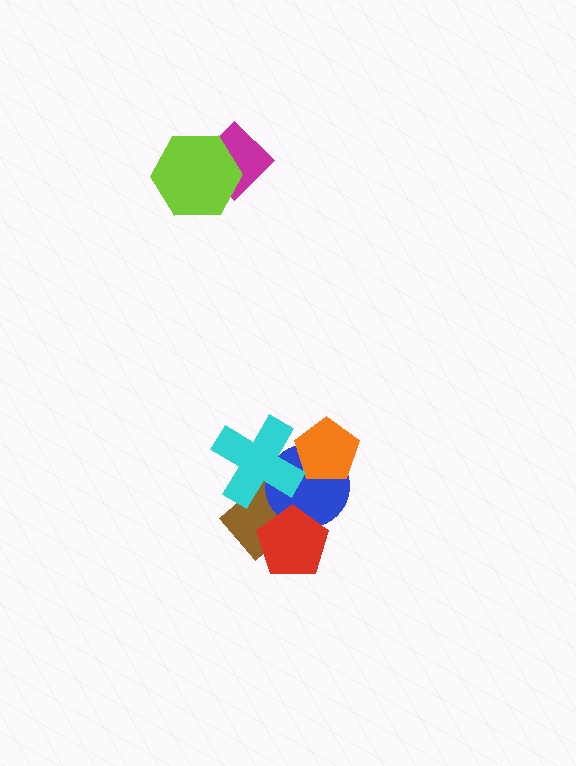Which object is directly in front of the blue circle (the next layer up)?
The orange pentagon is directly in front of the blue circle.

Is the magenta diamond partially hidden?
Yes, it is partially covered by another shape.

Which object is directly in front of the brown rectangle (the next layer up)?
The blue circle is directly in front of the brown rectangle.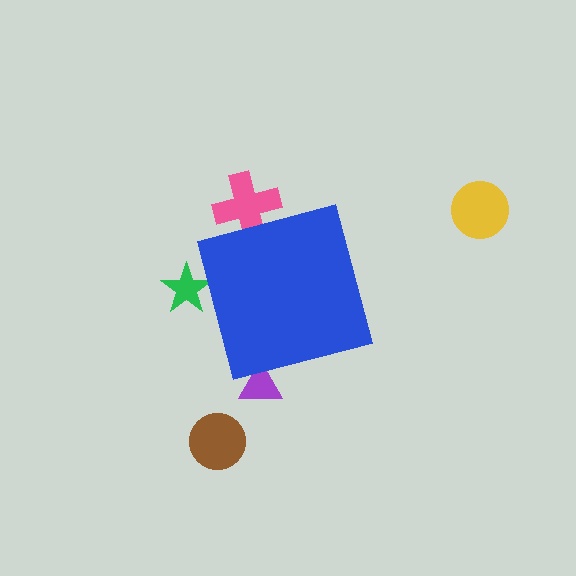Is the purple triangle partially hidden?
Yes, the purple triangle is partially hidden behind the blue square.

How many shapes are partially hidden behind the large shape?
3 shapes are partially hidden.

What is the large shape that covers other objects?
A blue square.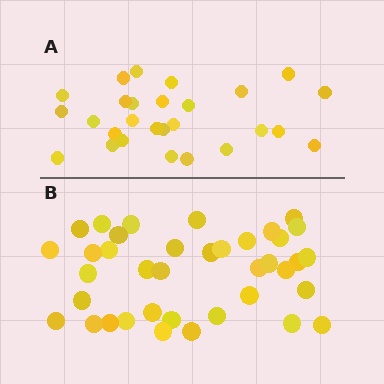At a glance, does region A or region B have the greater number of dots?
Region B (the bottom region) has more dots.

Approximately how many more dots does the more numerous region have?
Region B has roughly 12 or so more dots than region A.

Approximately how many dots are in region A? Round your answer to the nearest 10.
About 30 dots. (The exact count is 27, which rounds to 30.)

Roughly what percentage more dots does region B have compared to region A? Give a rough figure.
About 40% more.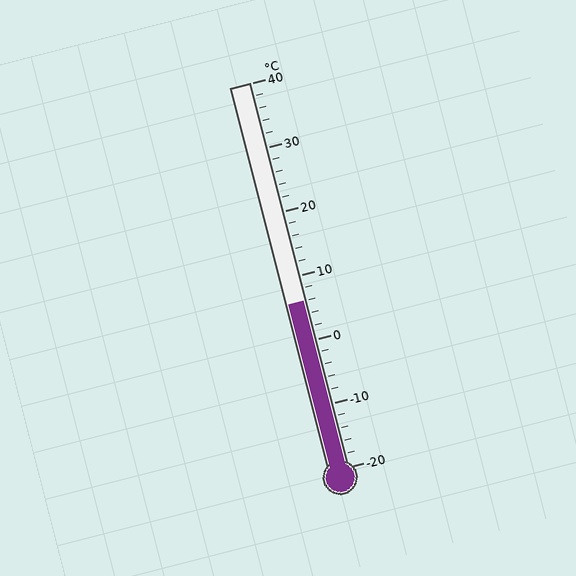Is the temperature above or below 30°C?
The temperature is below 30°C.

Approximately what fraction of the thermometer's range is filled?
The thermometer is filled to approximately 45% of its range.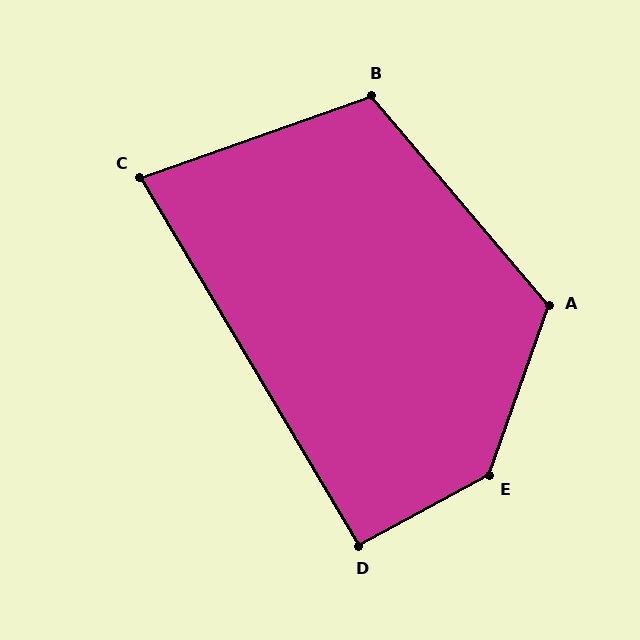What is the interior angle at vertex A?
Approximately 120 degrees (obtuse).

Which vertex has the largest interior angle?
E, at approximately 138 degrees.